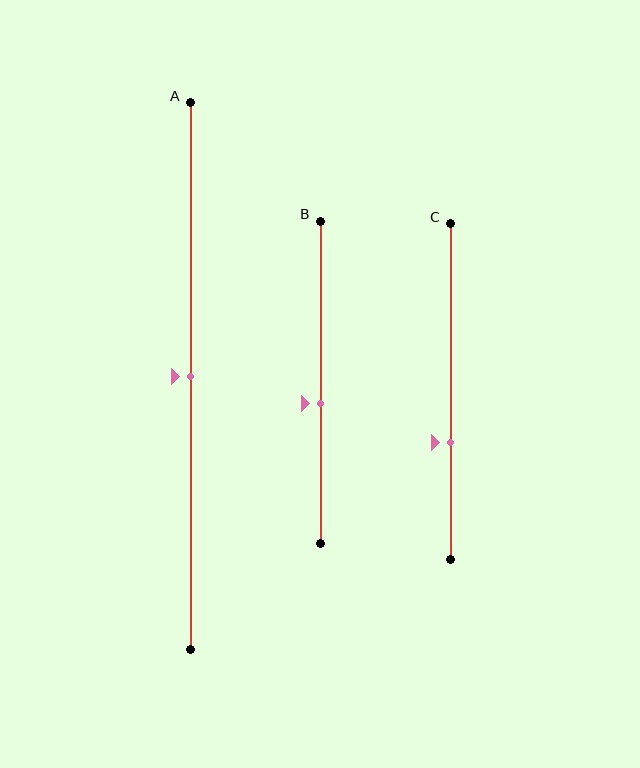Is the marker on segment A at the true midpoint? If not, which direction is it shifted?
Yes, the marker on segment A is at the true midpoint.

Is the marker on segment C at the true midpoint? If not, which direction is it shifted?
No, the marker on segment C is shifted downward by about 15% of the segment length.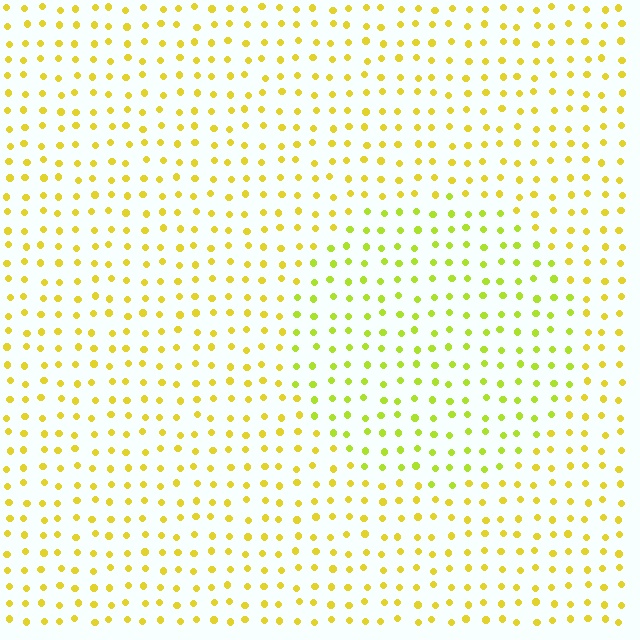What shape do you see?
I see a circle.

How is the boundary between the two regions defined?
The boundary is defined purely by a slight shift in hue (about 25 degrees). Spacing, size, and orientation are identical on both sides.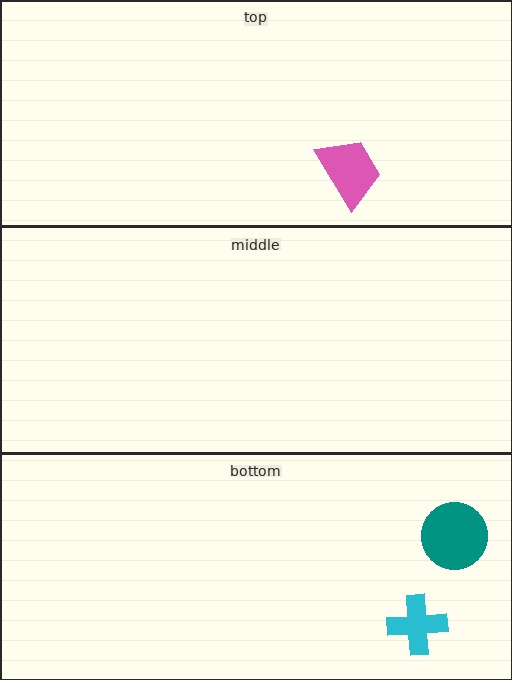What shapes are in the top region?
The pink trapezoid.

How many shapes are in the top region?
1.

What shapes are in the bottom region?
The cyan cross, the teal circle.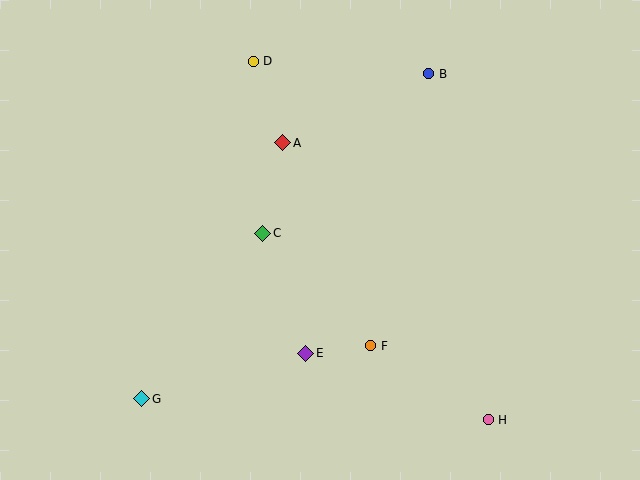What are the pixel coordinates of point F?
Point F is at (371, 346).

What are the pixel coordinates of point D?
Point D is at (253, 61).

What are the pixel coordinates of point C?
Point C is at (263, 233).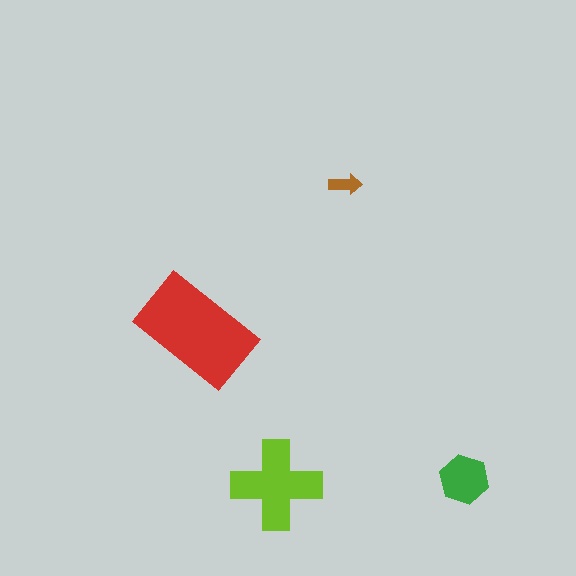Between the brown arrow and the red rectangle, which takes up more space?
The red rectangle.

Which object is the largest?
The red rectangle.